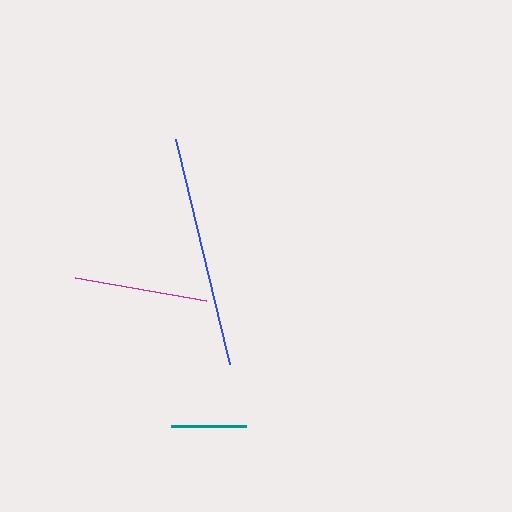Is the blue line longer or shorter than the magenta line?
The blue line is longer than the magenta line.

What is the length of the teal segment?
The teal segment is approximately 75 pixels long.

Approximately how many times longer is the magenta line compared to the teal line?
The magenta line is approximately 1.8 times the length of the teal line.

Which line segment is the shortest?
The teal line is the shortest at approximately 75 pixels.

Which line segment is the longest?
The blue line is the longest at approximately 231 pixels.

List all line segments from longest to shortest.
From longest to shortest: blue, magenta, teal.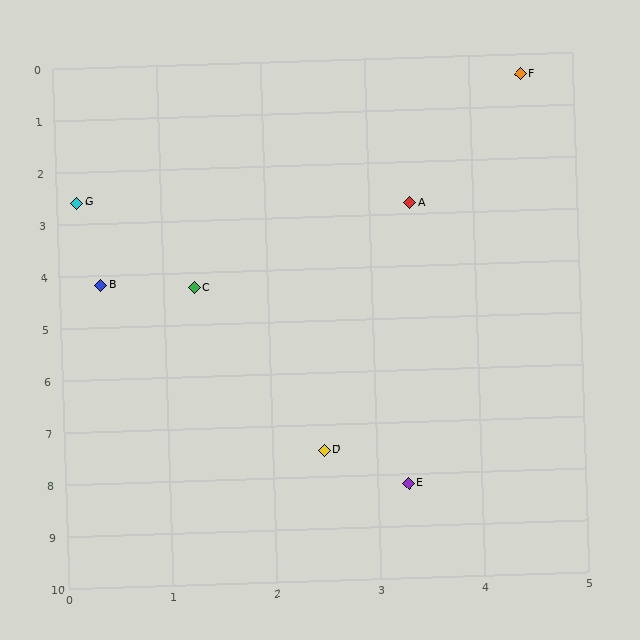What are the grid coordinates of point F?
Point F is at approximately (4.5, 0.4).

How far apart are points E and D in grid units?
Points E and D are about 1.1 grid units apart.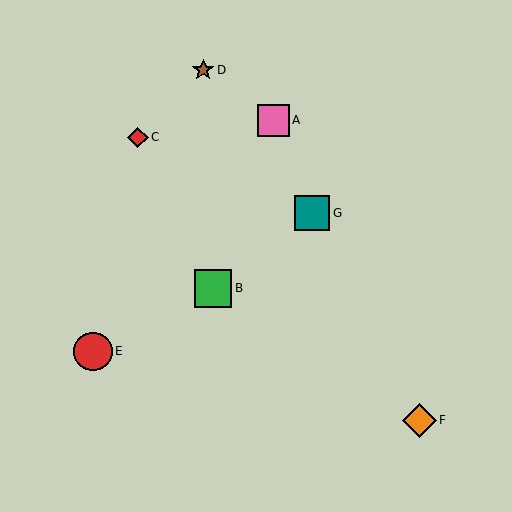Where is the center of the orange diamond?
The center of the orange diamond is at (419, 420).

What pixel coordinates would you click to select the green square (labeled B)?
Click at (213, 288) to select the green square B.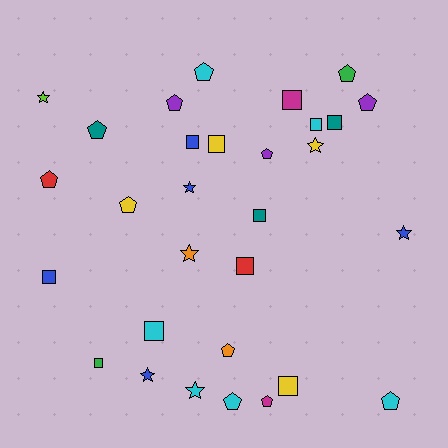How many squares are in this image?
There are 11 squares.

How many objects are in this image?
There are 30 objects.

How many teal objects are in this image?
There are 3 teal objects.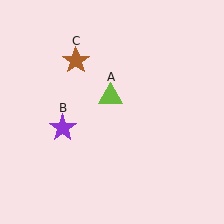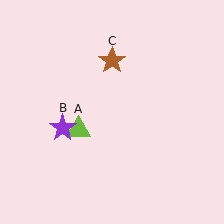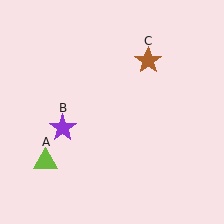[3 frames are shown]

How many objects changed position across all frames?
2 objects changed position: lime triangle (object A), brown star (object C).